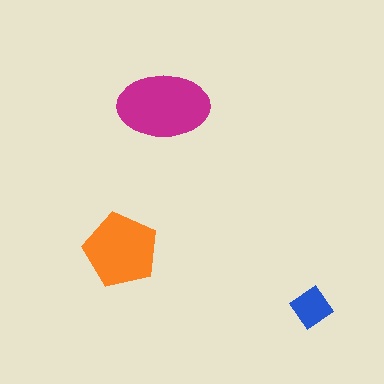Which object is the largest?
The magenta ellipse.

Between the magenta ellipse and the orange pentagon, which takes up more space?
The magenta ellipse.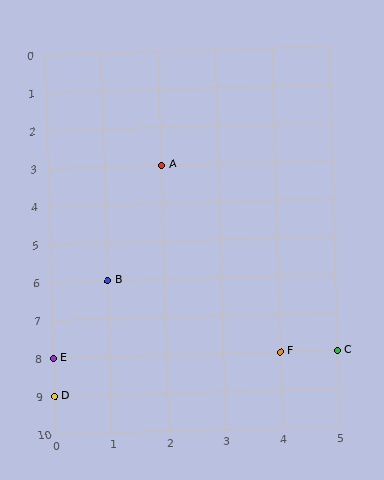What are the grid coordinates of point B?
Point B is at grid coordinates (1, 6).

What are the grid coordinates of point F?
Point F is at grid coordinates (4, 8).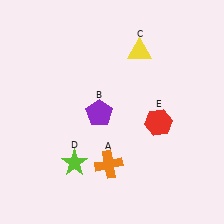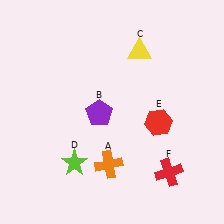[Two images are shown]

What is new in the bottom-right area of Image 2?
A red cross (F) was added in the bottom-right area of Image 2.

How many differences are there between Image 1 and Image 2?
There is 1 difference between the two images.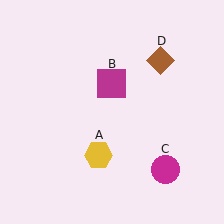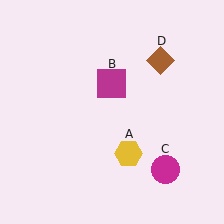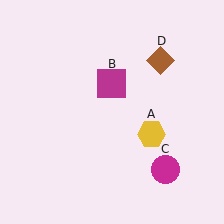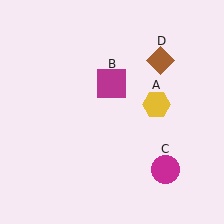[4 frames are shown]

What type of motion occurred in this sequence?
The yellow hexagon (object A) rotated counterclockwise around the center of the scene.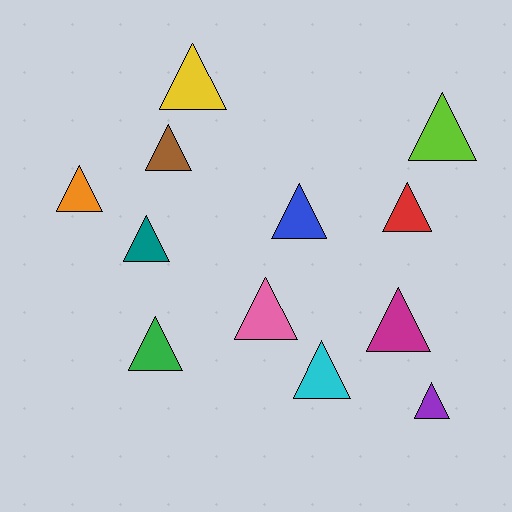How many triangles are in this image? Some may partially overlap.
There are 12 triangles.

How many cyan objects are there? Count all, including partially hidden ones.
There is 1 cyan object.